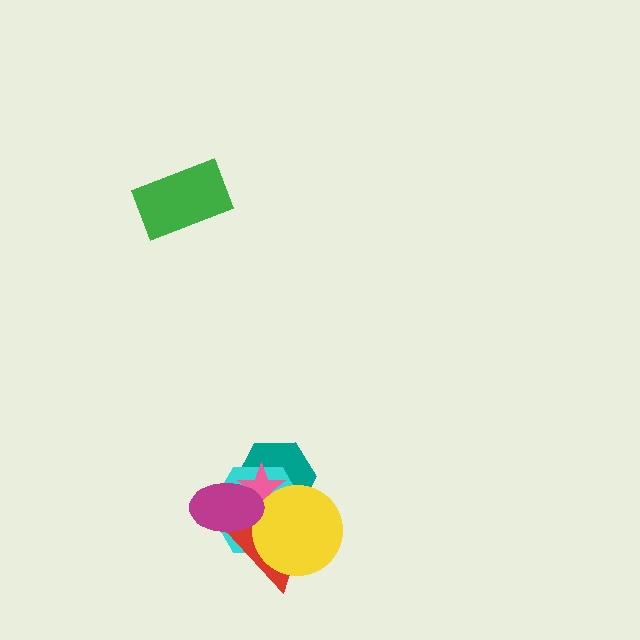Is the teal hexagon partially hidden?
Yes, it is partially covered by another shape.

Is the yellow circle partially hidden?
Yes, it is partially covered by another shape.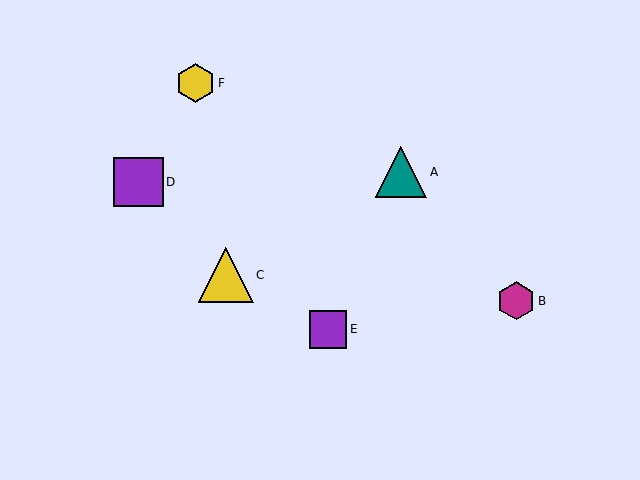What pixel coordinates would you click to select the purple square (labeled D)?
Click at (139, 182) to select the purple square D.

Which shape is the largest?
The yellow triangle (labeled C) is the largest.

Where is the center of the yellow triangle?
The center of the yellow triangle is at (226, 275).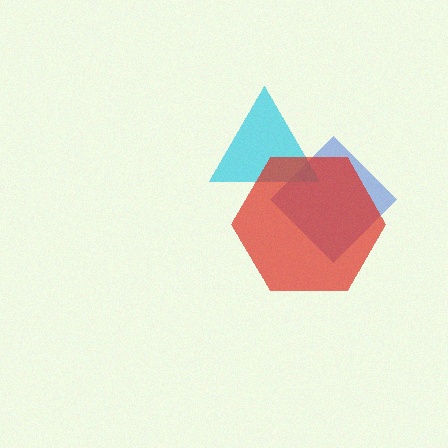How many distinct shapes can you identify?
There are 3 distinct shapes: a blue diamond, a cyan triangle, a red hexagon.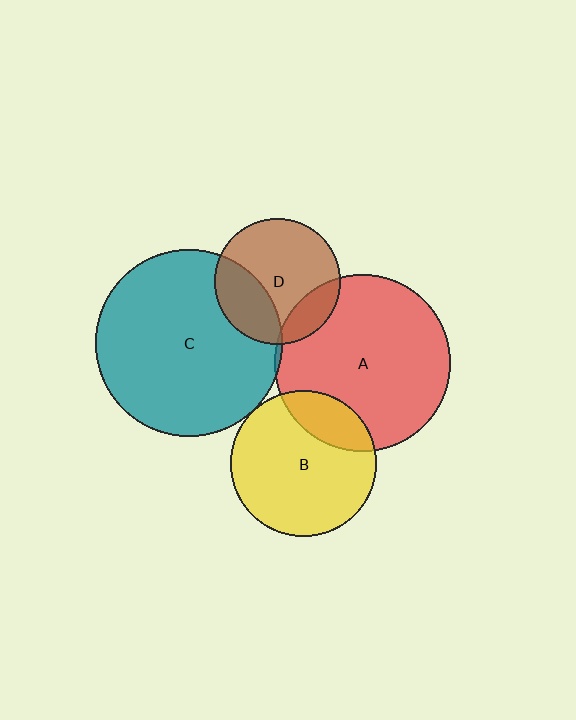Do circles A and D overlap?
Yes.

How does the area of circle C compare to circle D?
Approximately 2.2 times.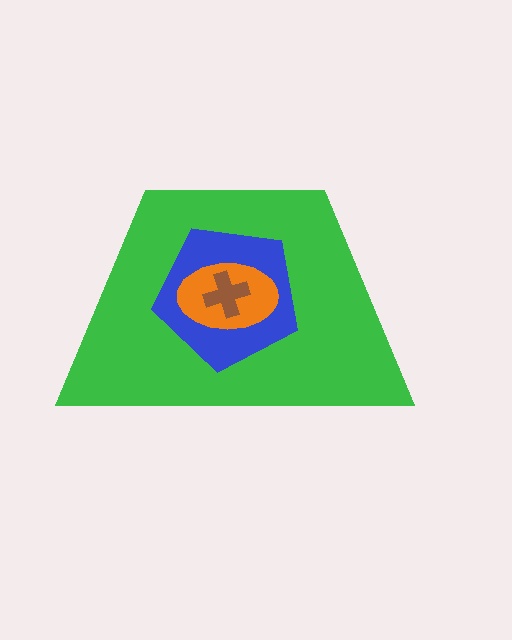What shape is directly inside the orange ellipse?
The brown cross.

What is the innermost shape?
The brown cross.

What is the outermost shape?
The green trapezoid.